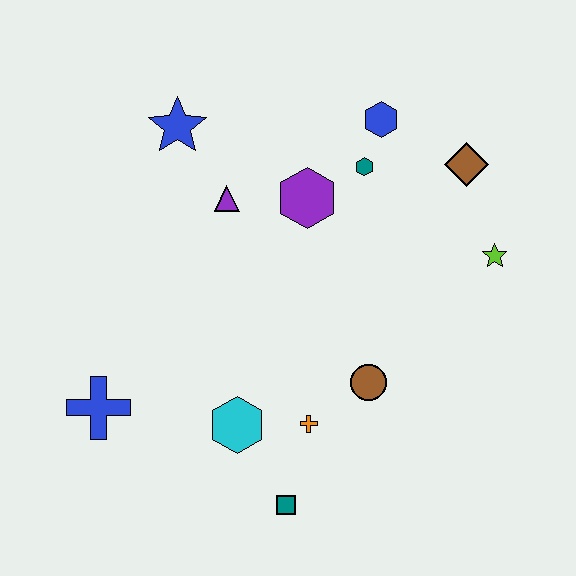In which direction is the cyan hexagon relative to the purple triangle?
The cyan hexagon is below the purple triangle.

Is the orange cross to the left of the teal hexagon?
Yes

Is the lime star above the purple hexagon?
No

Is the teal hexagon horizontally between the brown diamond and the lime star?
No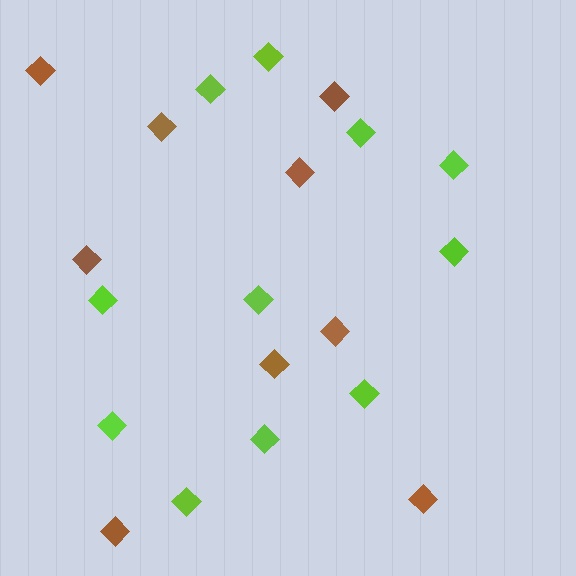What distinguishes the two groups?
There are 2 groups: one group of brown diamonds (9) and one group of lime diamonds (11).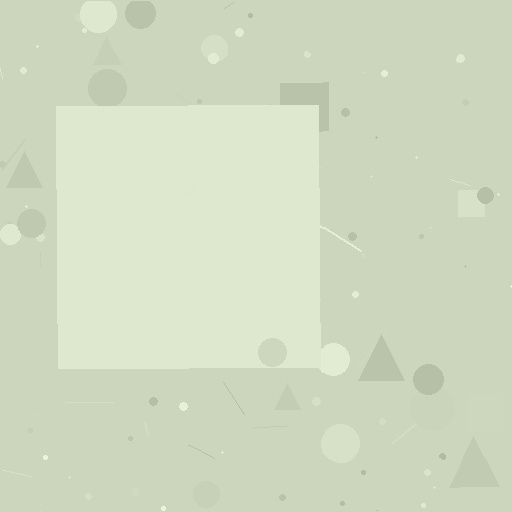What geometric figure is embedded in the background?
A square is embedded in the background.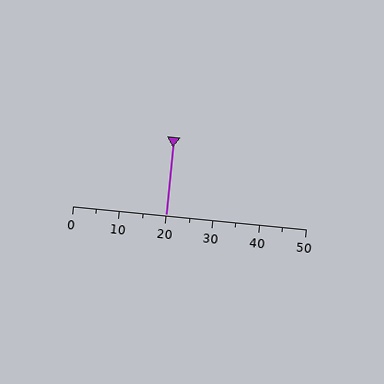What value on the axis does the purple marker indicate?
The marker indicates approximately 20.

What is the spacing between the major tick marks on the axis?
The major ticks are spaced 10 apart.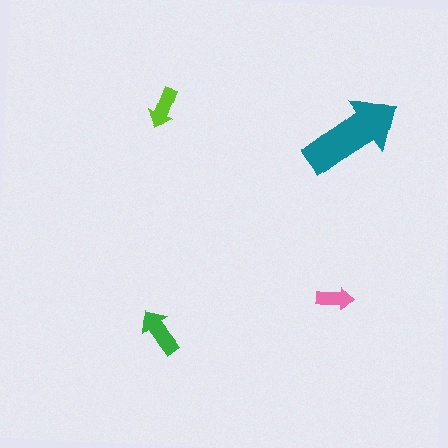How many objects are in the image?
There are 4 objects in the image.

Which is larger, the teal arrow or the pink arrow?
The teal one.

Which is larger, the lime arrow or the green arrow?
The green one.